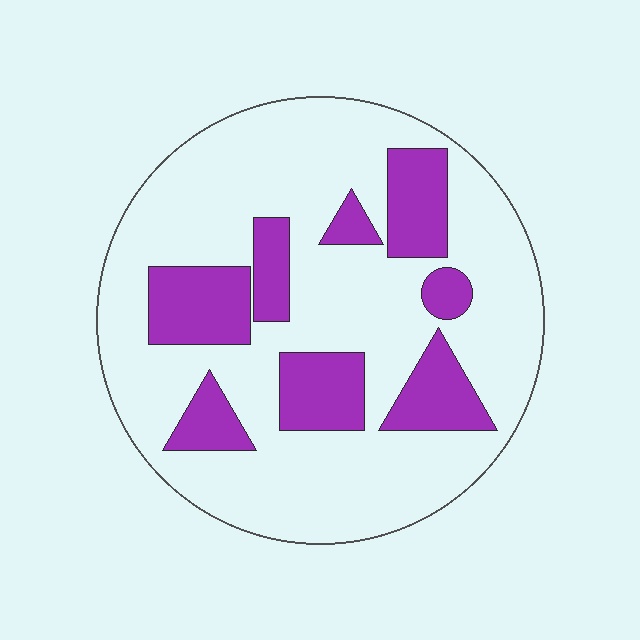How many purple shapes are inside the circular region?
8.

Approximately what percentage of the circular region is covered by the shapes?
Approximately 25%.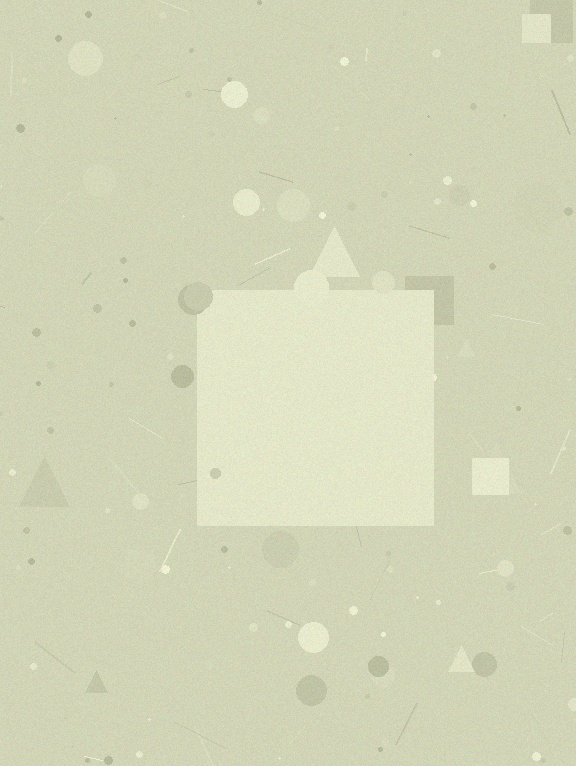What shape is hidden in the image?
A square is hidden in the image.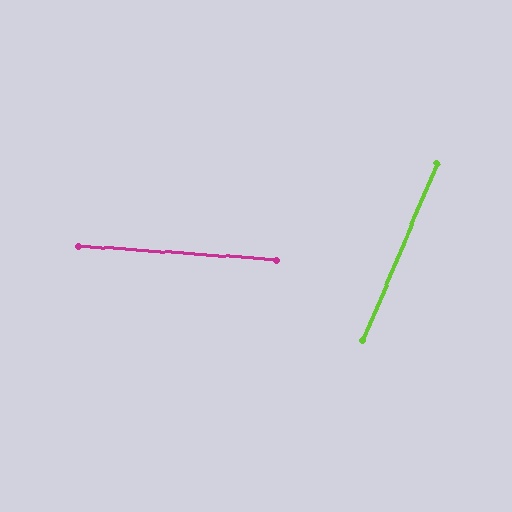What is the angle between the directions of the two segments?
Approximately 71 degrees.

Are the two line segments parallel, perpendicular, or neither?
Neither parallel nor perpendicular — they differ by about 71°.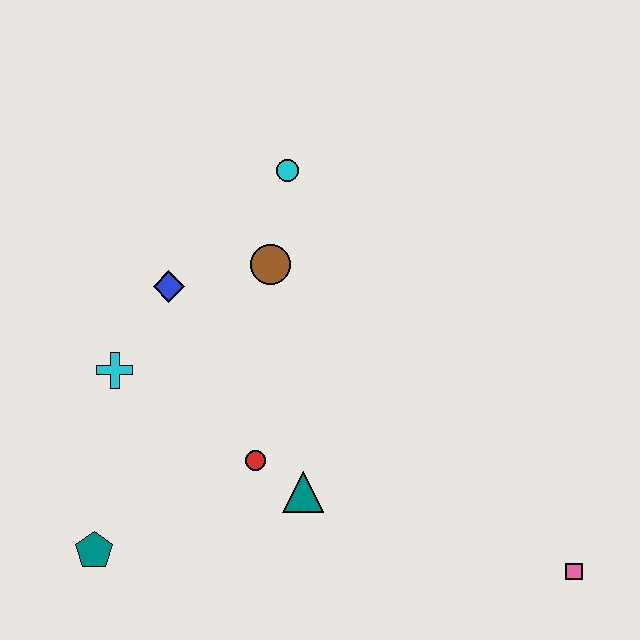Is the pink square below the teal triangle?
Yes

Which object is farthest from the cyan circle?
The pink square is farthest from the cyan circle.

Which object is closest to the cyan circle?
The brown circle is closest to the cyan circle.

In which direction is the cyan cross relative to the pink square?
The cyan cross is to the left of the pink square.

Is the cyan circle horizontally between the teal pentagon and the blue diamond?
No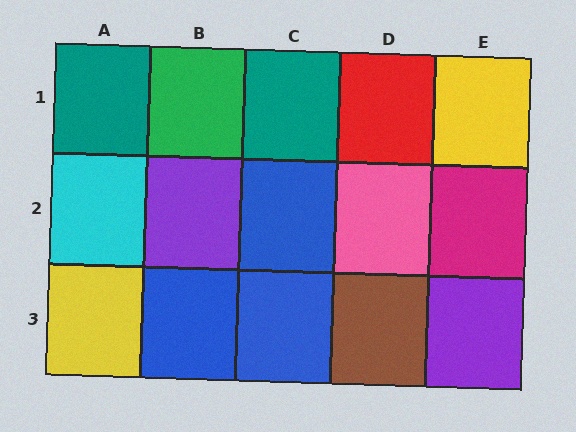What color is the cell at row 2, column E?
Magenta.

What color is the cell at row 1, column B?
Green.